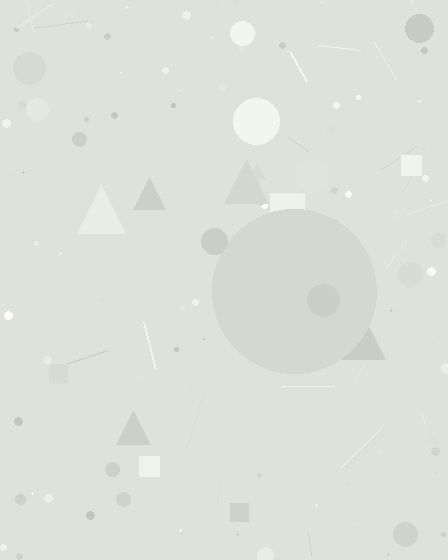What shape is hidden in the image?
A circle is hidden in the image.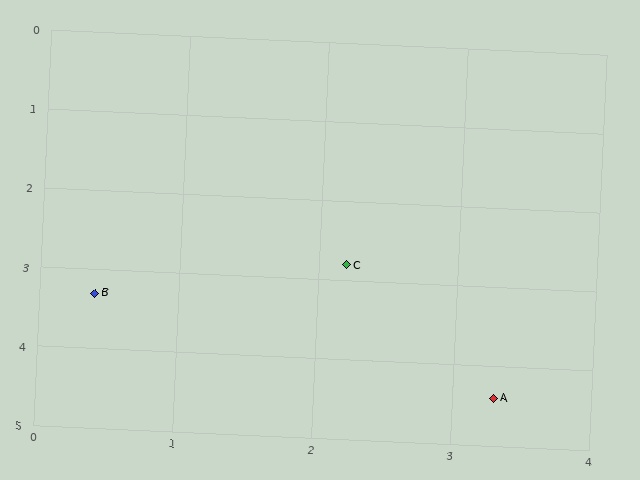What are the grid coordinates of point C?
Point C is at approximately (2.2, 2.8).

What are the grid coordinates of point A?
Point A is at approximately (3.3, 4.4).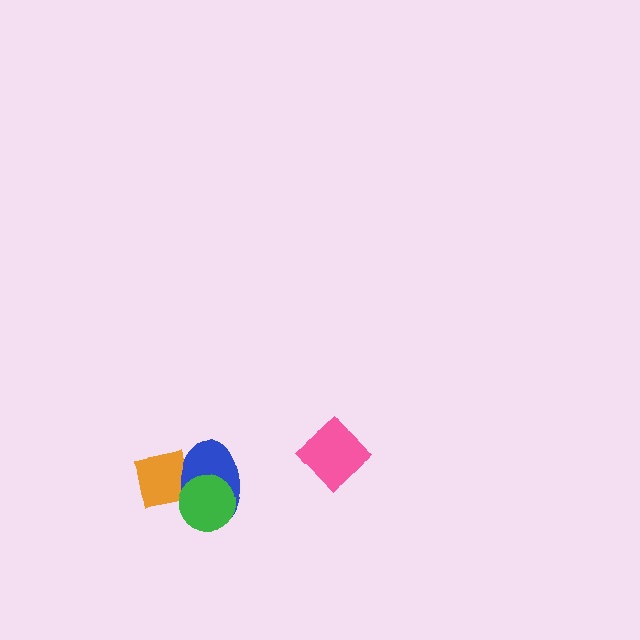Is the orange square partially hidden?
Yes, it is partially covered by another shape.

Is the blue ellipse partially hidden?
Yes, it is partially covered by another shape.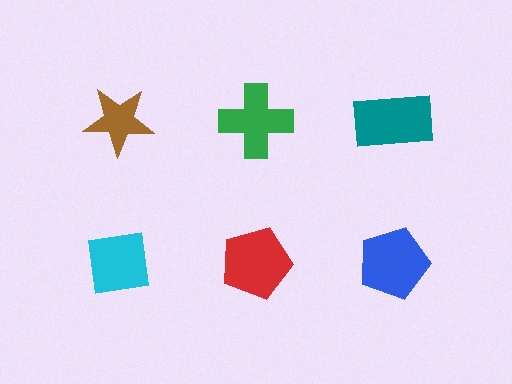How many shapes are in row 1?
3 shapes.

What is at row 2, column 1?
A cyan square.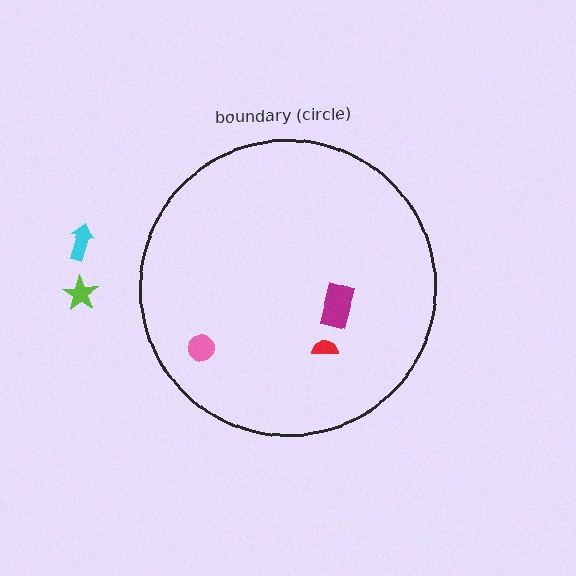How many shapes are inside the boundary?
3 inside, 2 outside.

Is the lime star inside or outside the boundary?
Outside.